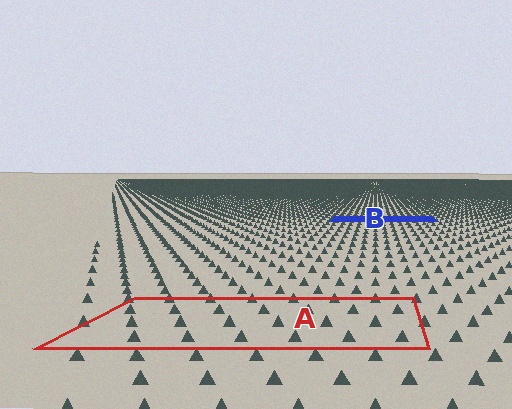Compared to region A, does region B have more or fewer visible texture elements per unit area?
Region B has more texture elements per unit area — they are packed more densely because it is farther away.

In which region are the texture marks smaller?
The texture marks are smaller in region B, because it is farther away.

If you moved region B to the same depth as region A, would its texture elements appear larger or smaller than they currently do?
They would appear larger. At a closer depth, the same texture elements are projected at a bigger on-screen size.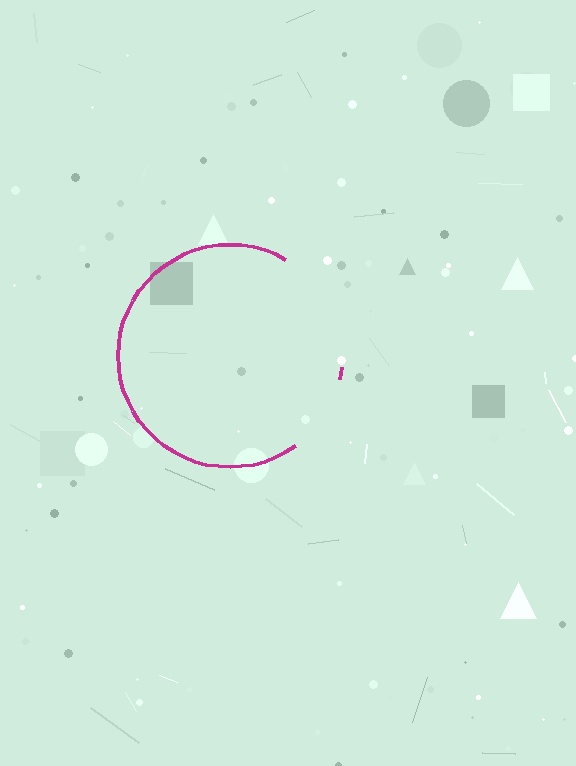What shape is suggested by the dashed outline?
The dashed outline suggests a circle.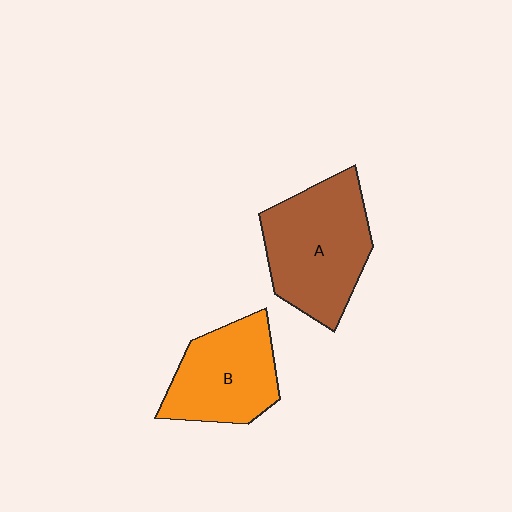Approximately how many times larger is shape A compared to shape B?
Approximately 1.3 times.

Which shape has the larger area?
Shape A (brown).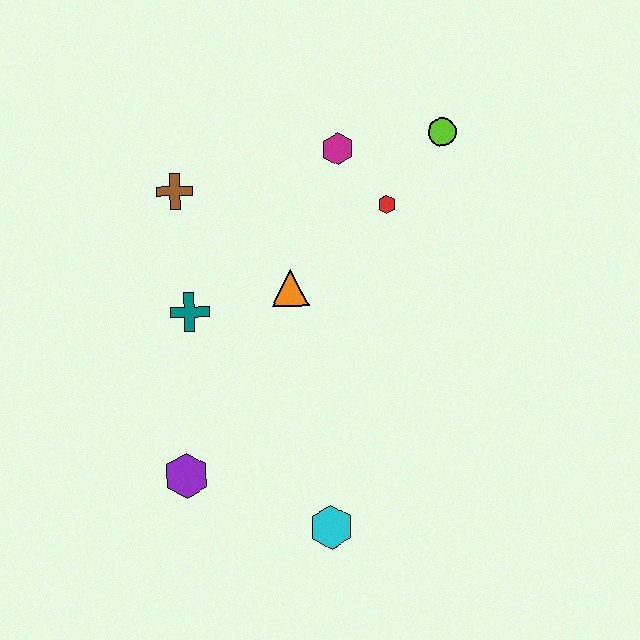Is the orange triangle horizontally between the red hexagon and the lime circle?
No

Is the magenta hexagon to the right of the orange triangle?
Yes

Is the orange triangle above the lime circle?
No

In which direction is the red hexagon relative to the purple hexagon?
The red hexagon is above the purple hexagon.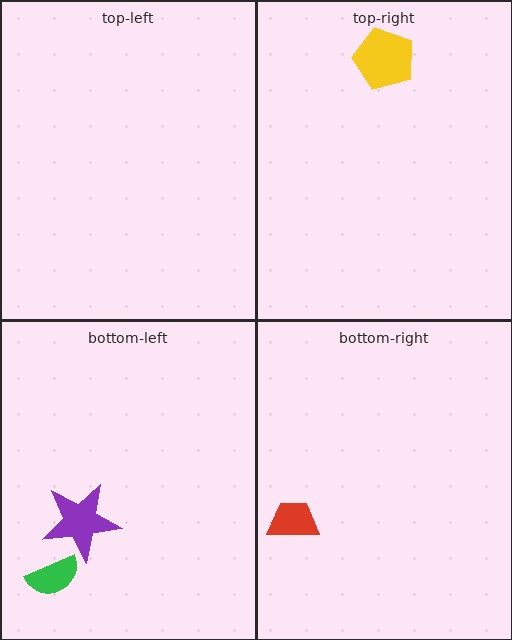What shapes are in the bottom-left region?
The green semicircle, the purple star.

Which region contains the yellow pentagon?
The top-right region.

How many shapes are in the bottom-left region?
2.